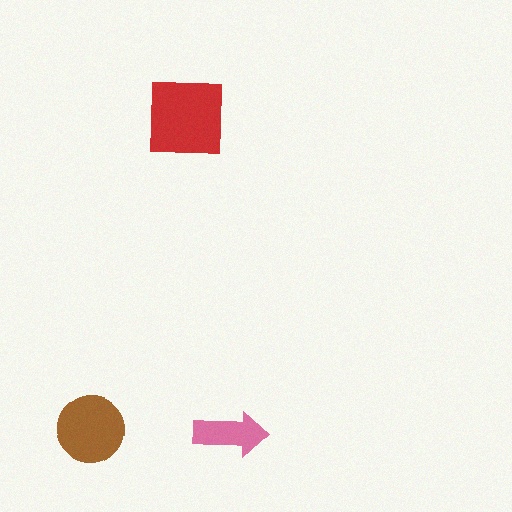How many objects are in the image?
There are 3 objects in the image.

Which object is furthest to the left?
The brown circle is leftmost.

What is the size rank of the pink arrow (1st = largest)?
3rd.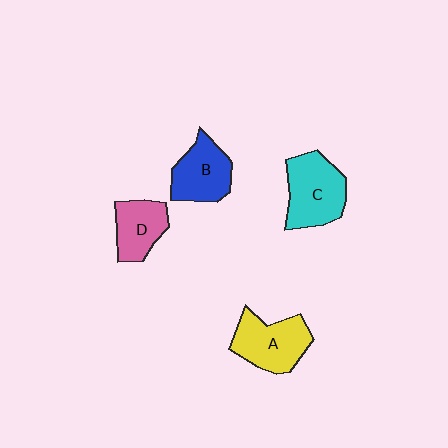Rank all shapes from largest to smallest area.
From largest to smallest: C (cyan), A (yellow), B (blue), D (pink).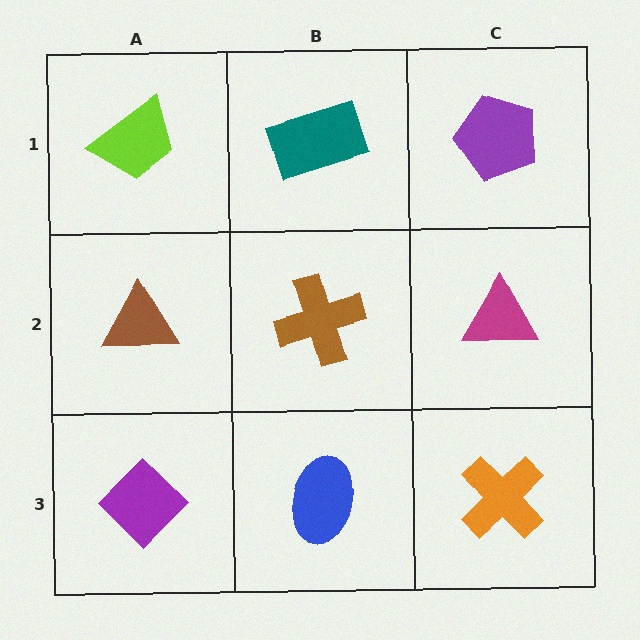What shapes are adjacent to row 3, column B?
A brown cross (row 2, column B), a purple diamond (row 3, column A), an orange cross (row 3, column C).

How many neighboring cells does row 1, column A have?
2.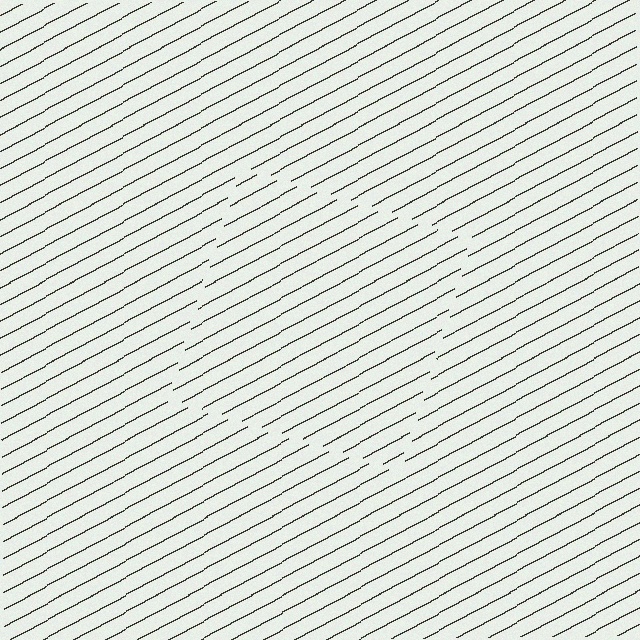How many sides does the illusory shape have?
4 sides — the line-ends trace a square.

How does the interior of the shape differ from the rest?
The interior of the shape contains the same grating, shifted by half a period — the contour is defined by the phase discontinuity where line-ends from the inner and outer gratings abut.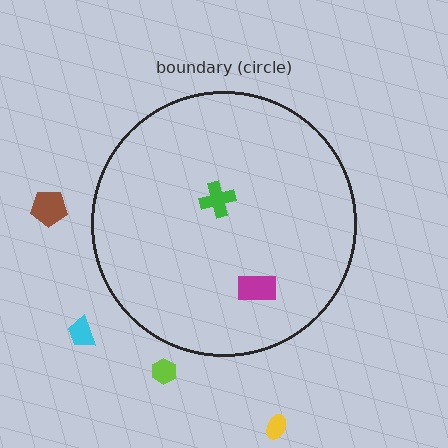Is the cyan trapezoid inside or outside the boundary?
Outside.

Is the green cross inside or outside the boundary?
Inside.